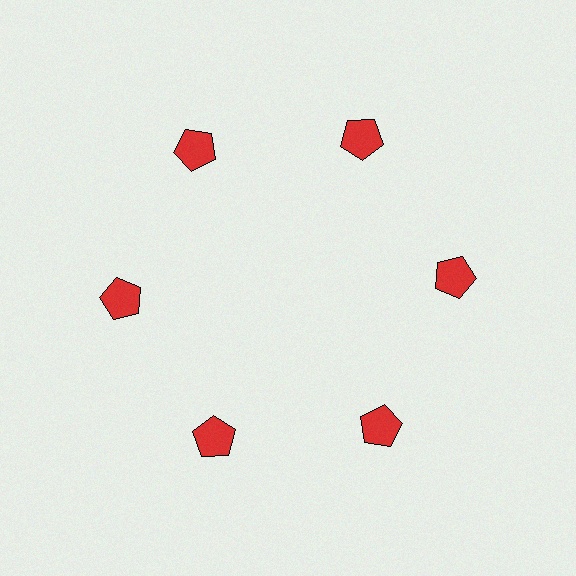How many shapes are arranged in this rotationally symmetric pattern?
There are 6 shapes, arranged in 6 groups of 1.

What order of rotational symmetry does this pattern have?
This pattern has 6-fold rotational symmetry.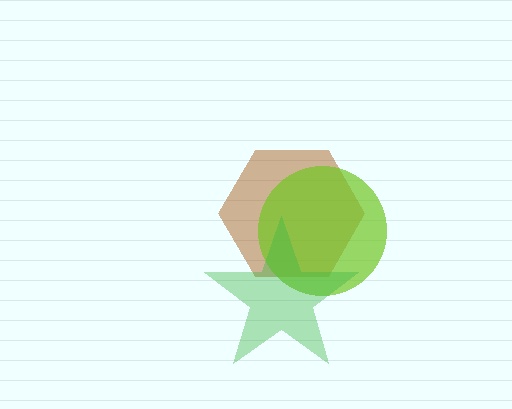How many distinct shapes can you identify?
There are 3 distinct shapes: a brown hexagon, a lime circle, a green star.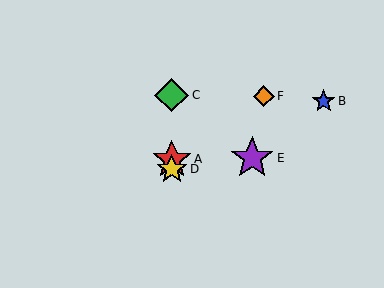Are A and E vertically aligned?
No, A is at x≈172 and E is at x≈252.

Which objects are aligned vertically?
Objects A, C, D are aligned vertically.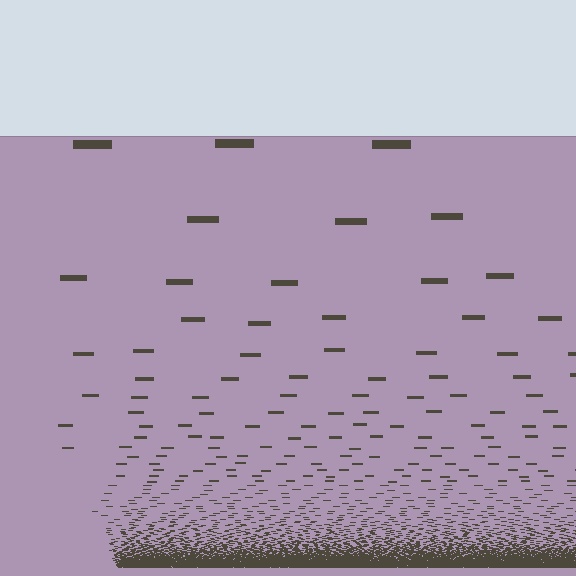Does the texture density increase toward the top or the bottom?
Density increases toward the bottom.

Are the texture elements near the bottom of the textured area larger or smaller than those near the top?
Smaller. The gradient is inverted — elements near the bottom are smaller and denser.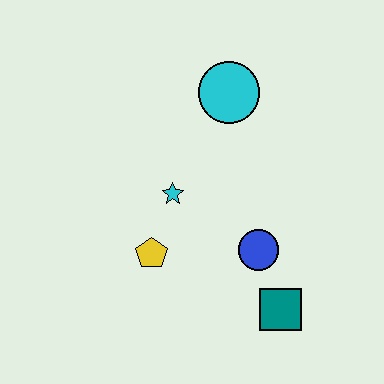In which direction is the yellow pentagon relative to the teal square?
The yellow pentagon is to the left of the teal square.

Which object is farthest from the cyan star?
The teal square is farthest from the cyan star.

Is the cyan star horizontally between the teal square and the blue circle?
No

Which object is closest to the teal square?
The blue circle is closest to the teal square.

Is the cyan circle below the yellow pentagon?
No